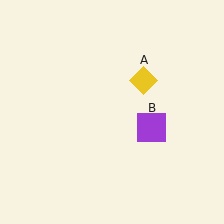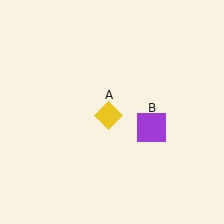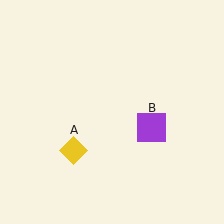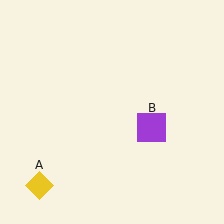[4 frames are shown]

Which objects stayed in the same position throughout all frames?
Purple square (object B) remained stationary.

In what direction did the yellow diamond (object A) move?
The yellow diamond (object A) moved down and to the left.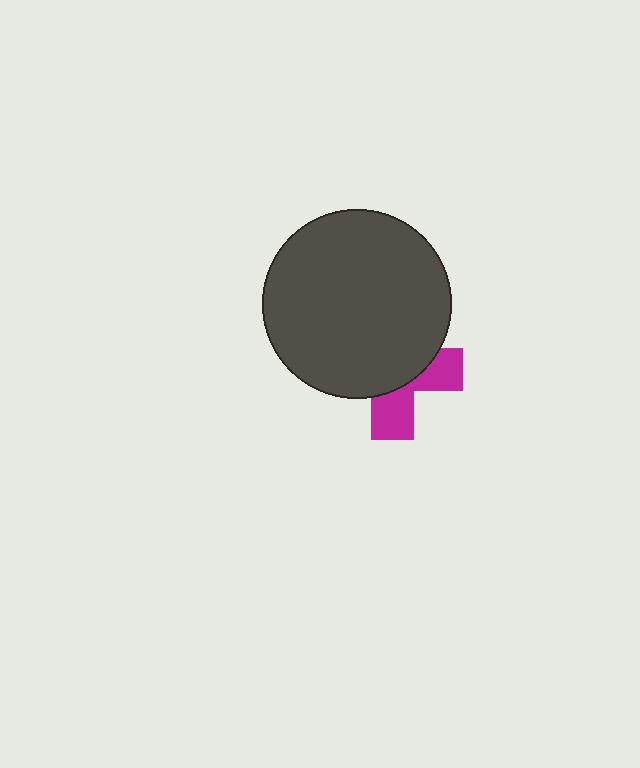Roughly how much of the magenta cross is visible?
A small part of it is visible (roughly 36%).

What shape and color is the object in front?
The object in front is a dark gray circle.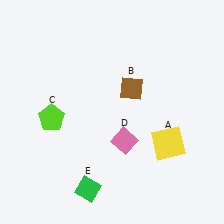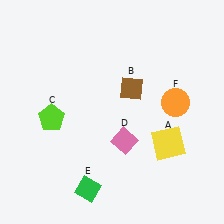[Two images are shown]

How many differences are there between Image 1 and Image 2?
There is 1 difference between the two images.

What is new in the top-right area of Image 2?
An orange circle (F) was added in the top-right area of Image 2.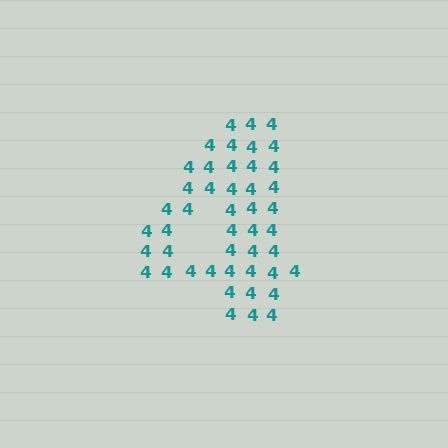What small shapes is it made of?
It is made of small digit 4's.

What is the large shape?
The large shape is the digit 4.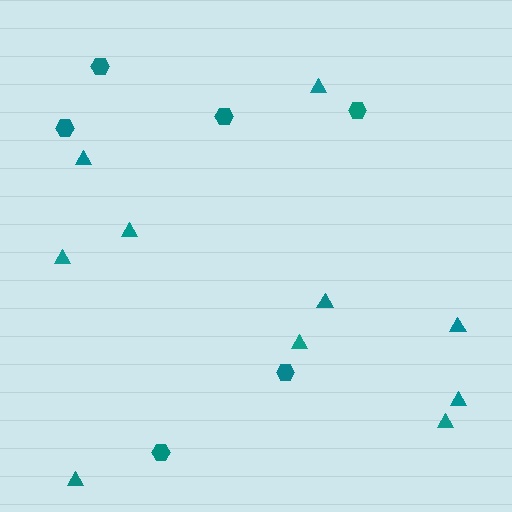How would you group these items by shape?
There are 2 groups: one group of hexagons (6) and one group of triangles (10).